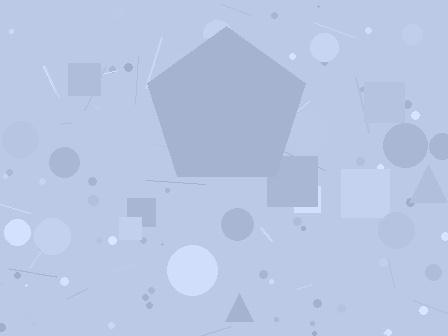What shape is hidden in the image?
A pentagon is hidden in the image.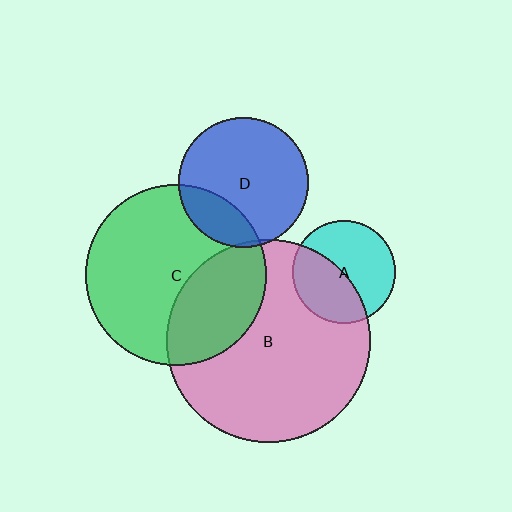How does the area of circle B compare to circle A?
Approximately 3.9 times.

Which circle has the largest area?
Circle B (pink).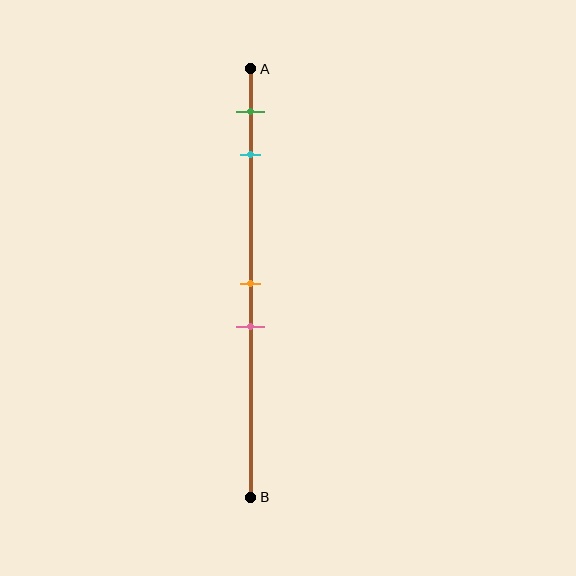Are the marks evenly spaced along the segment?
No, the marks are not evenly spaced.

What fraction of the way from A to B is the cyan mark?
The cyan mark is approximately 20% (0.2) of the way from A to B.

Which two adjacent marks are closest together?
The orange and pink marks are the closest adjacent pair.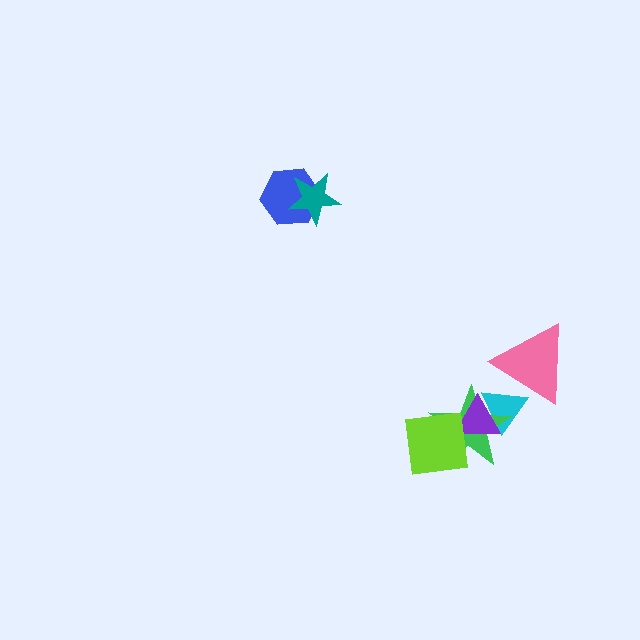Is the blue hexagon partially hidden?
Yes, it is partially covered by another shape.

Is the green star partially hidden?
Yes, it is partially covered by another shape.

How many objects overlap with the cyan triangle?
3 objects overlap with the cyan triangle.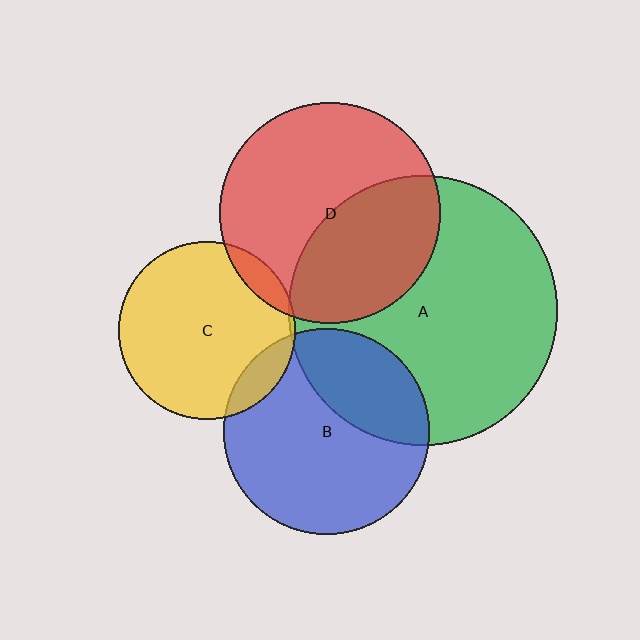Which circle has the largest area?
Circle A (green).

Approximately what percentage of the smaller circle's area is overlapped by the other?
Approximately 10%.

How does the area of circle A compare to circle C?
Approximately 2.3 times.